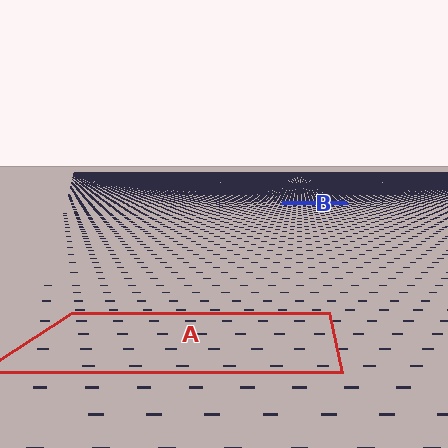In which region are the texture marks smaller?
The texture marks are smaller in region B, because it is farther away.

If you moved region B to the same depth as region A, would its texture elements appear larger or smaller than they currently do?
They would appear larger. At a closer depth, the same texture elements are projected at a bigger on-screen size.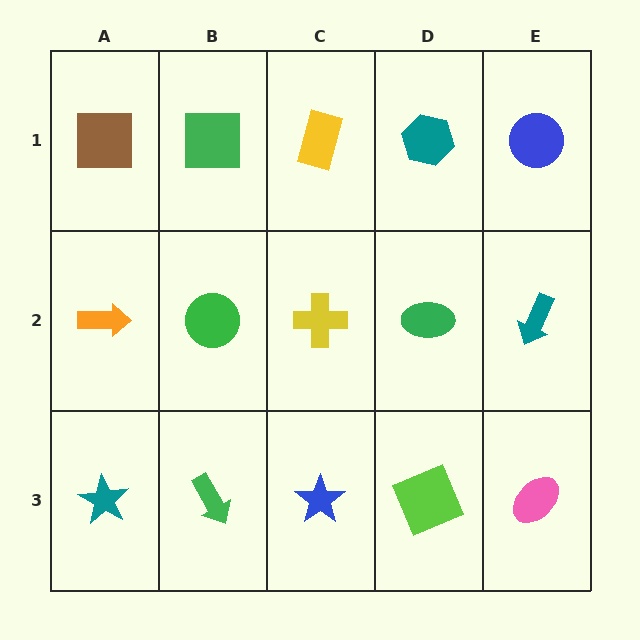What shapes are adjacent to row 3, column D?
A green ellipse (row 2, column D), a blue star (row 3, column C), a pink ellipse (row 3, column E).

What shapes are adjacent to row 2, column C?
A yellow rectangle (row 1, column C), a blue star (row 3, column C), a green circle (row 2, column B), a green ellipse (row 2, column D).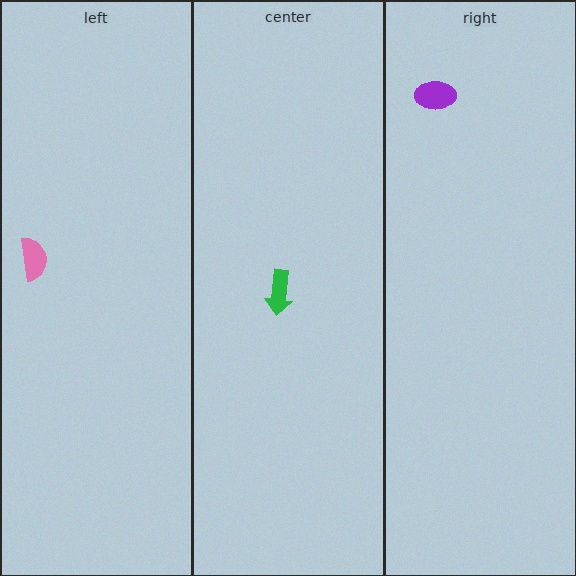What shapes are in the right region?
The purple ellipse.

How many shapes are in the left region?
1.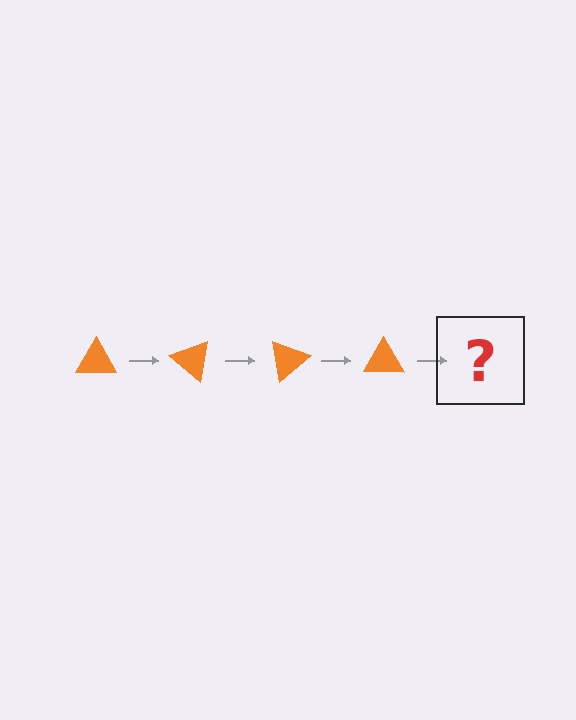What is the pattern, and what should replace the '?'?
The pattern is that the triangle rotates 40 degrees each step. The '?' should be an orange triangle rotated 160 degrees.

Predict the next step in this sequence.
The next step is an orange triangle rotated 160 degrees.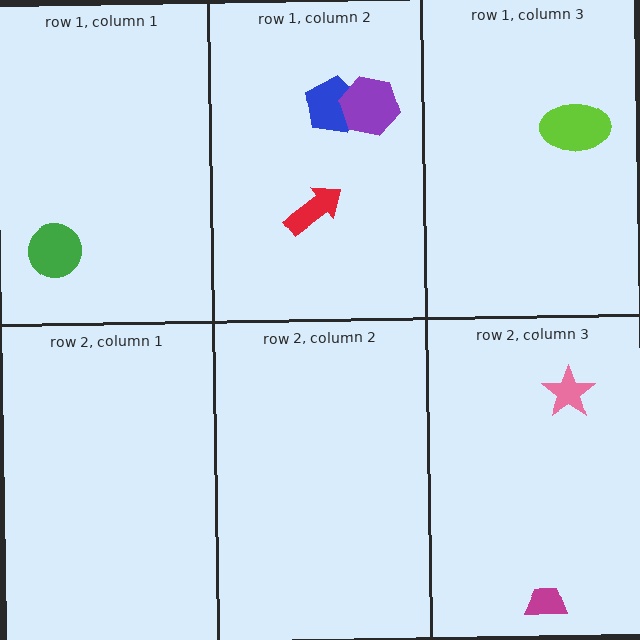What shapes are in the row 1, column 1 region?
The green circle.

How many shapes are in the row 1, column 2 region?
3.